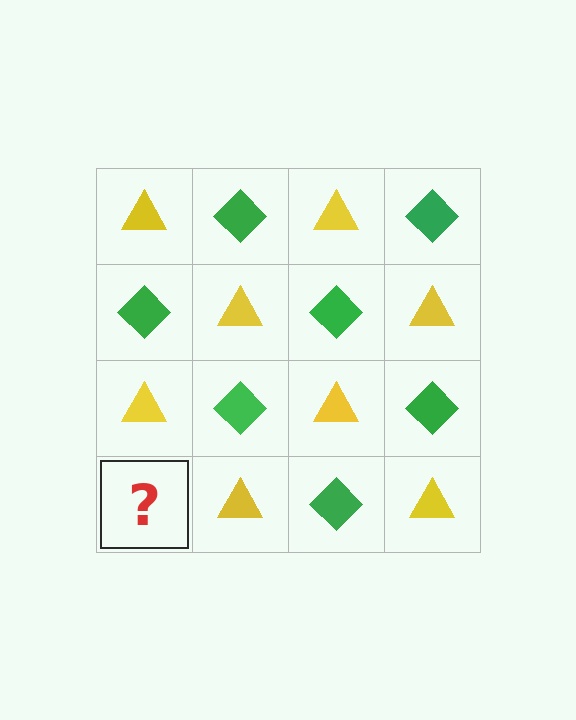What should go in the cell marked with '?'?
The missing cell should contain a green diamond.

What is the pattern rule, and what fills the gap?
The rule is that it alternates yellow triangle and green diamond in a checkerboard pattern. The gap should be filled with a green diamond.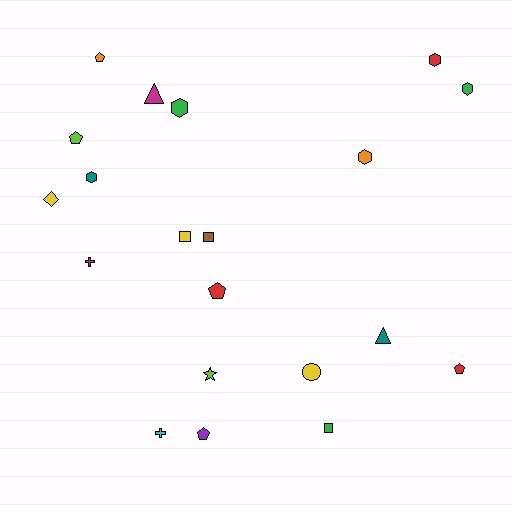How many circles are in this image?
There is 1 circle.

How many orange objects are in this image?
There are 2 orange objects.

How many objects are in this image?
There are 20 objects.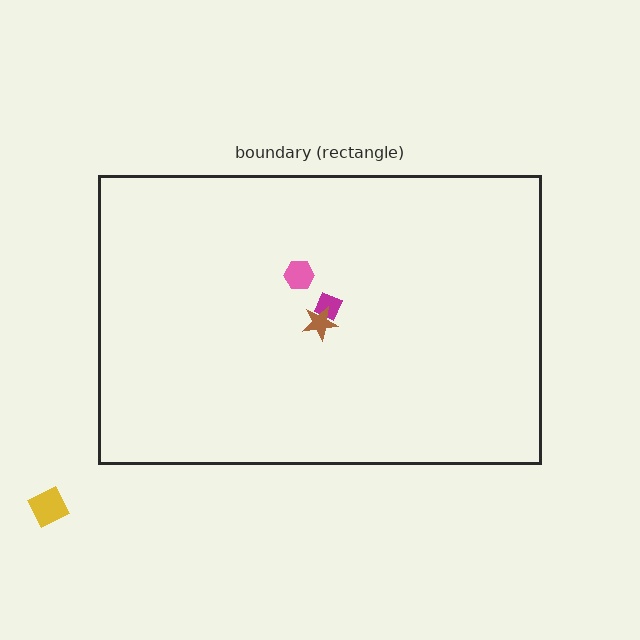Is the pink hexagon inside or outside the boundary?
Inside.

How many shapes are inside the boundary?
3 inside, 1 outside.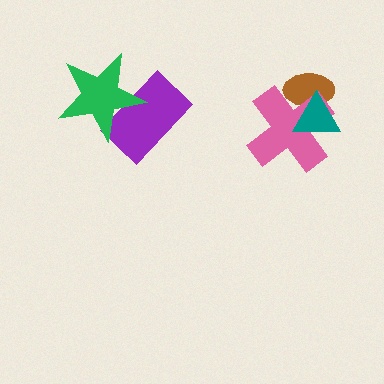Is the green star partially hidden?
No, no other shape covers it.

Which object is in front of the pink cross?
The teal triangle is in front of the pink cross.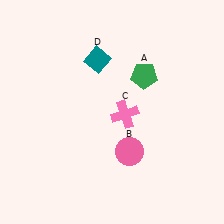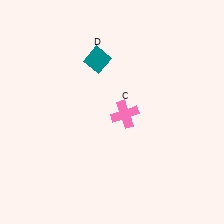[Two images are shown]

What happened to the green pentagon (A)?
The green pentagon (A) was removed in Image 2. It was in the top-right area of Image 1.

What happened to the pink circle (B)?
The pink circle (B) was removed in Image 2. It was in the bottom-right area of Image 1.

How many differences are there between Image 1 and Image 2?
There are 2 differences between the two images.